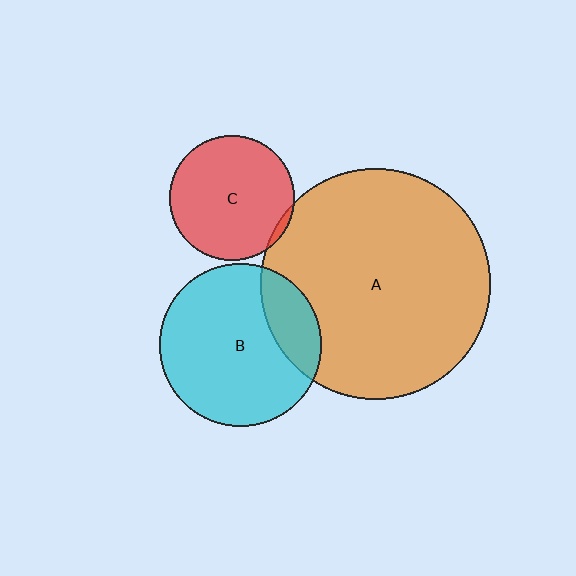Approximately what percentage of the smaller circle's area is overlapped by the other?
Approximately 5%.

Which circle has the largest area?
Circle A (orange).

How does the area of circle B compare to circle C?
Approximately 1.7 times.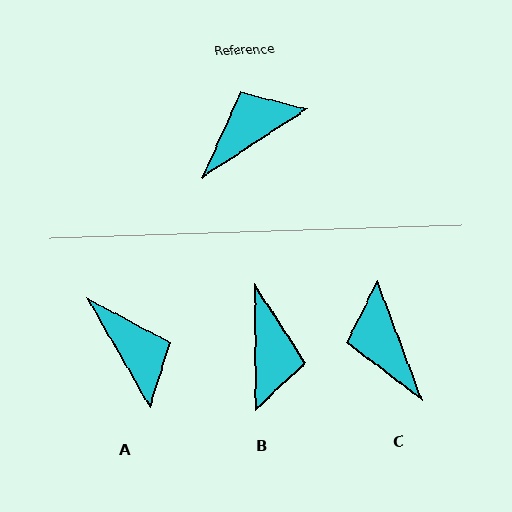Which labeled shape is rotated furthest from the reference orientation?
B, about 123 degrees away.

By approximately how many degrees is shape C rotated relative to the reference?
Approximately 77 degrees counter-clockwise.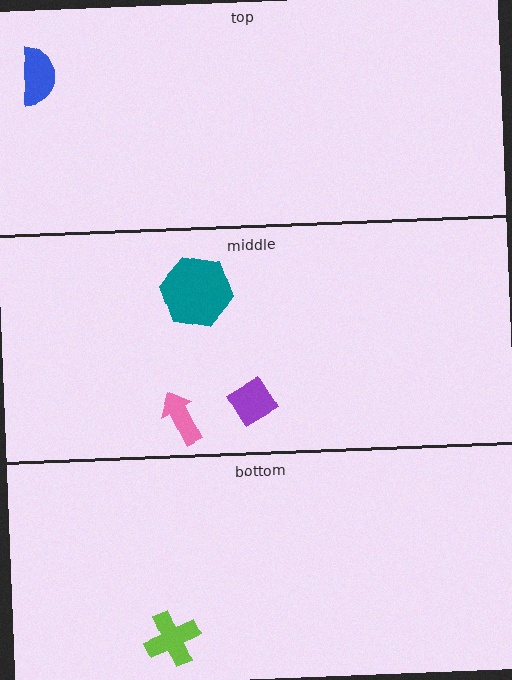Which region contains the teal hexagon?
The middle region.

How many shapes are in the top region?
1.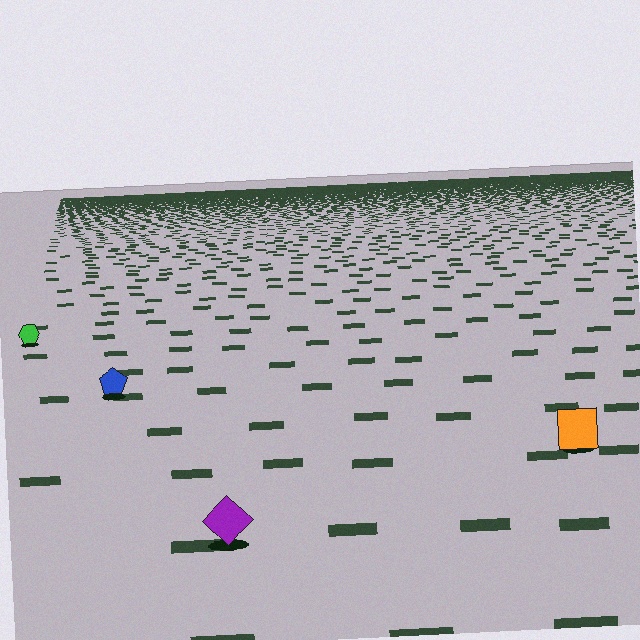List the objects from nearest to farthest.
From nearest to farthest: the purple diamond, the orange square, the blue pentagon, the green hexagon.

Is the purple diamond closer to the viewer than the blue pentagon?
Yes. The purple diamond is closer — you can tell from the texture gradient: the ground texture is coarser near it.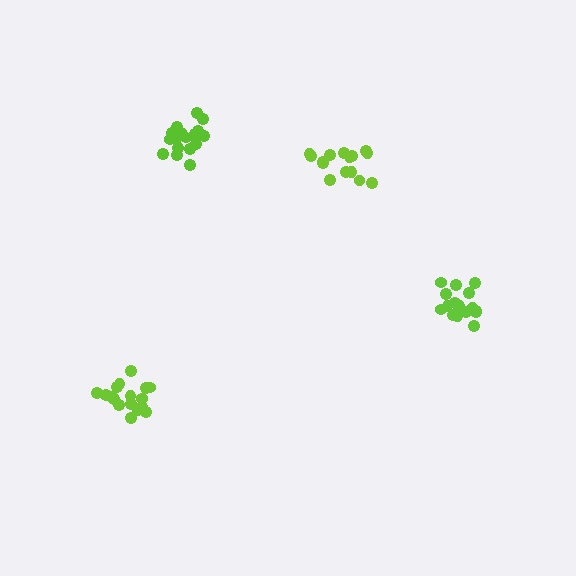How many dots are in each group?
Group 1: 15 dots, Group 2: 18 dots, Group 3: 16 dots, Group 4: 17 dots (66 total).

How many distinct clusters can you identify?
There are 4 distinct clusters.